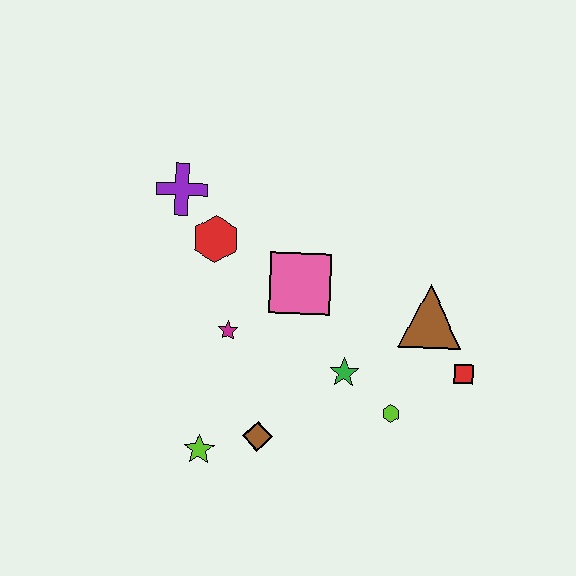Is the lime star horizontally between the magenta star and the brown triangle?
No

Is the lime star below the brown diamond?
Yes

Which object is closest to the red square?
The brown triangle is closest to the red square.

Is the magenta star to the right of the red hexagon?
Yes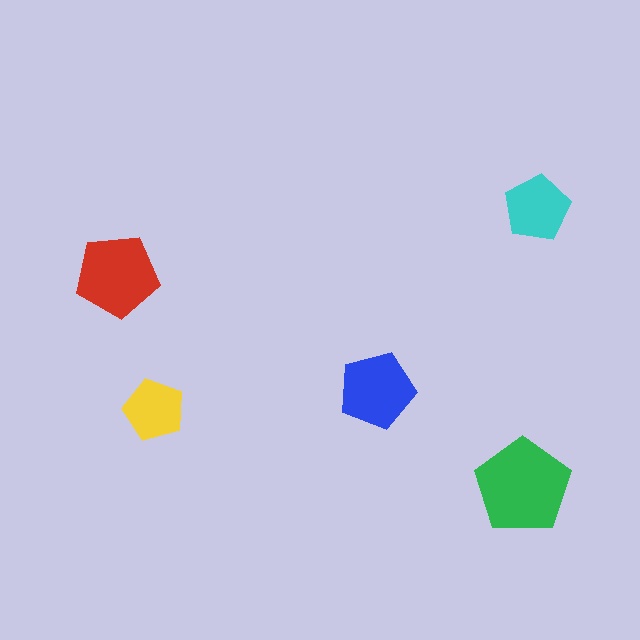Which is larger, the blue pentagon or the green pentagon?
The green one.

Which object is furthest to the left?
The red pentagon is leftmost.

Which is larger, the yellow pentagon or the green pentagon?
The green one.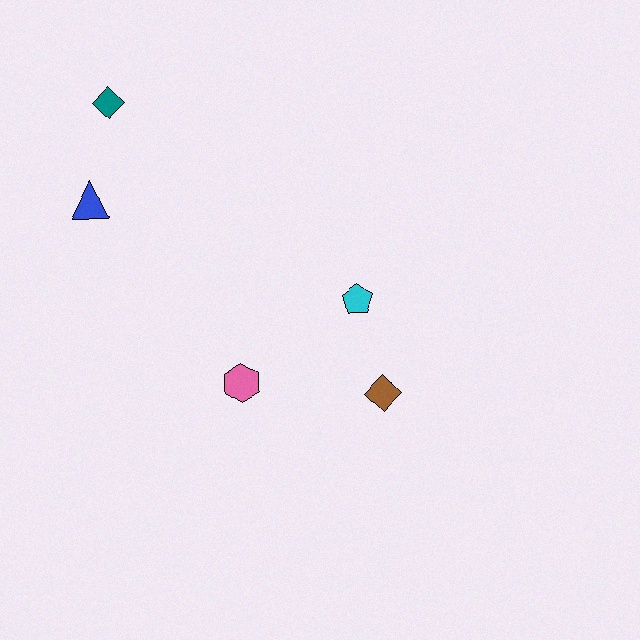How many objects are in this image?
There are 5 objects.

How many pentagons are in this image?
There is 1 pentagon.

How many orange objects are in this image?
There are no orange objects.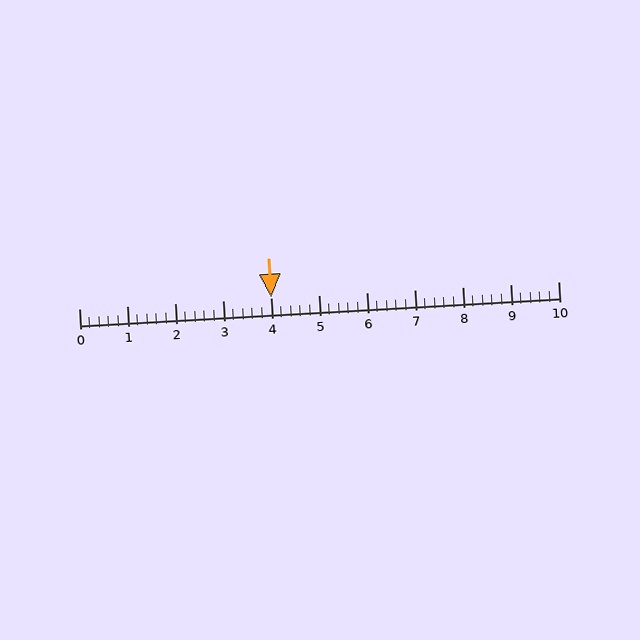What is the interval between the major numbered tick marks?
The major tick marks are spaced 1 units apart.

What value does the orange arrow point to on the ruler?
The orange arrow points to approximately 4.0.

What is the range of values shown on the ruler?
The ruler shows values from 0 to 10.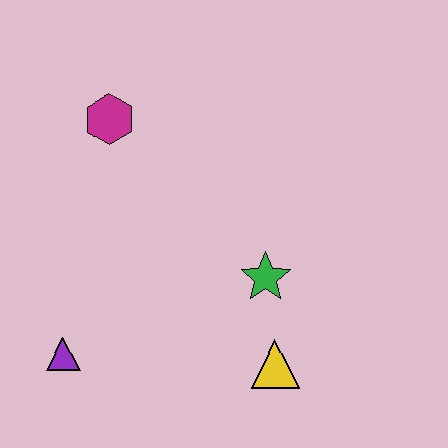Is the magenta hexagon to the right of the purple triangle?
Yes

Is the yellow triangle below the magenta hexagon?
Yes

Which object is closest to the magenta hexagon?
The green star is closest to the magenta hexagon.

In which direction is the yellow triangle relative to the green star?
The yellow triangle is below the green star.